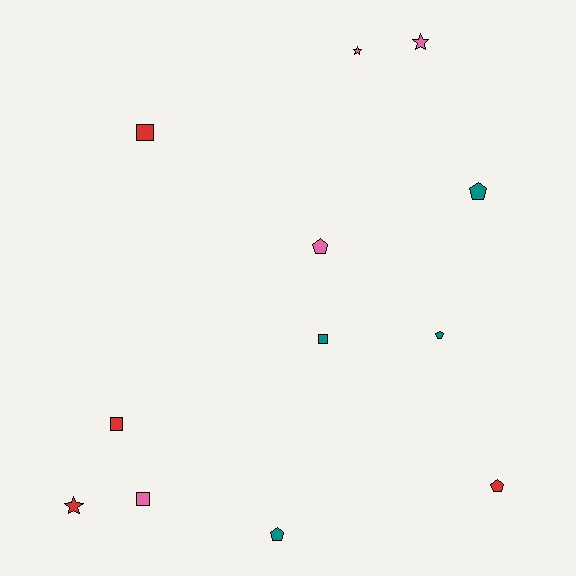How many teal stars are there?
There are no teal stars.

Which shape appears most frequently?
Pentagon, with 5 objects.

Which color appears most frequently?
Red, with 4 objects.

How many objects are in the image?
There are 12 objects.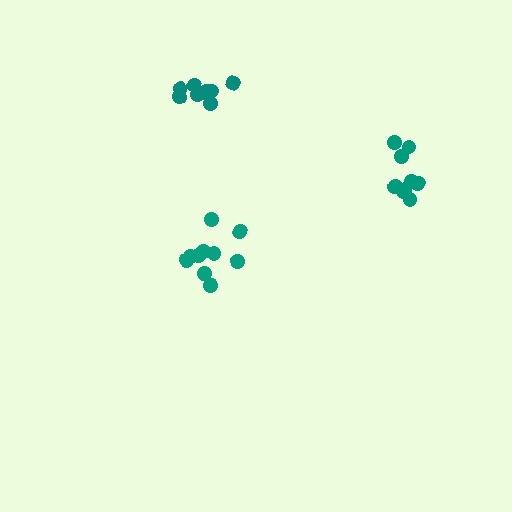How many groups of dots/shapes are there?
There are 3 groups.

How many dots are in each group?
Group 1: 10 dots, Group 2: 9 dots, Group 3: 10 dots (29 total).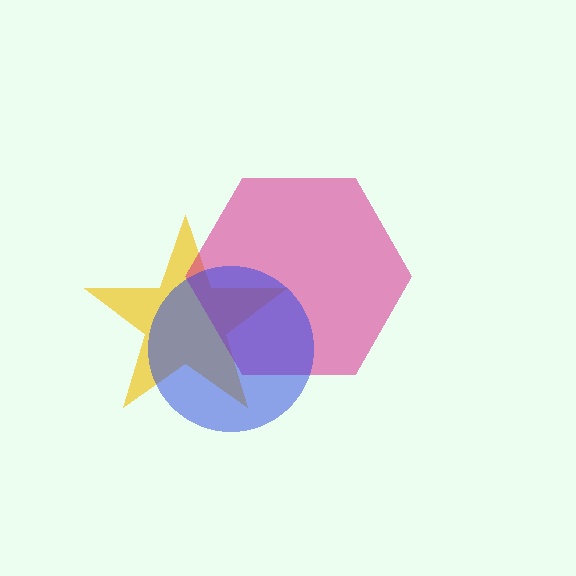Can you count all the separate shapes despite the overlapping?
Yes, there are 3 separate shapes.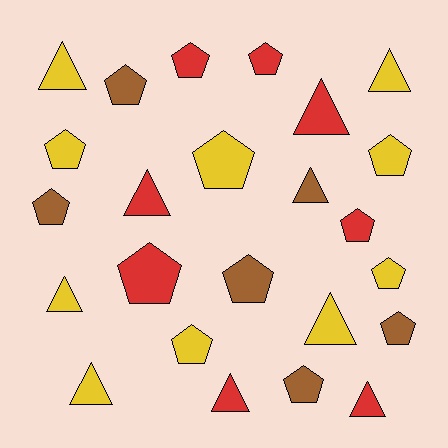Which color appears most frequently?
Yellow, with 10 objects.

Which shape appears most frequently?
Pentagon, with 14 objects.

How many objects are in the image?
There are 24 objects.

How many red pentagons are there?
There are 4 red pentagons.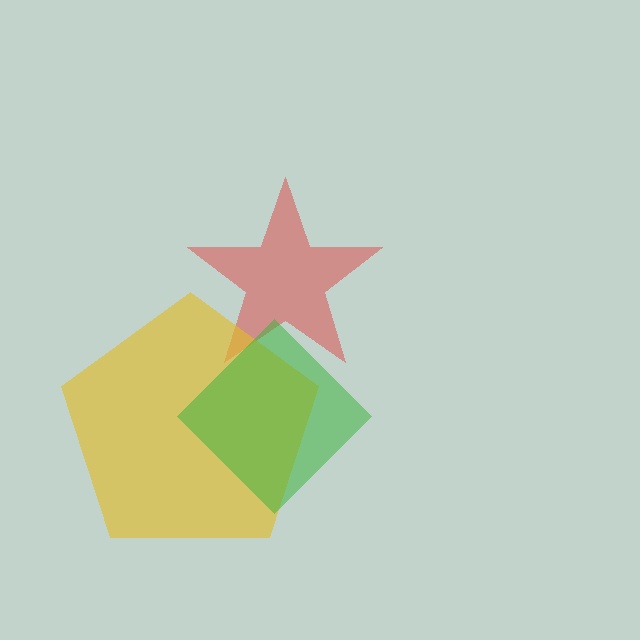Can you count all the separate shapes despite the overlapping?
Yes, there are 3 separate shapes.